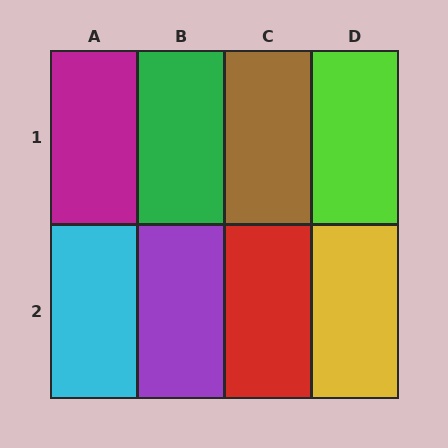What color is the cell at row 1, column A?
Magenta.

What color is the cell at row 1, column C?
Brown.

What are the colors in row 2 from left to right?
Cyan, purple, red, yellow.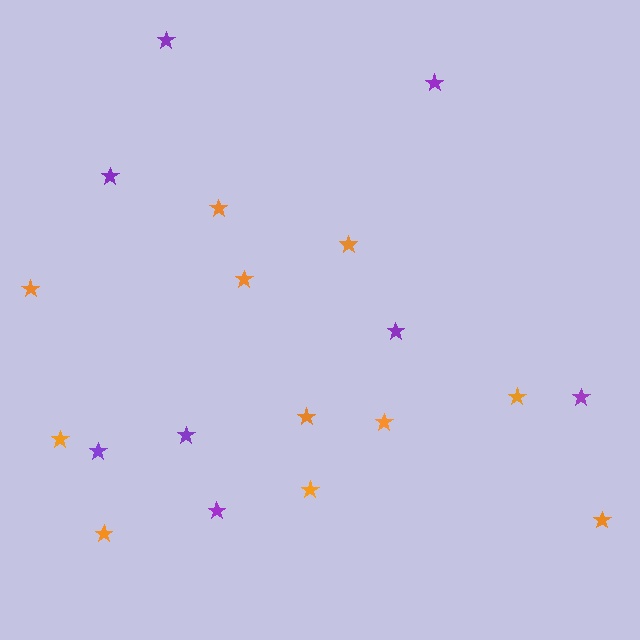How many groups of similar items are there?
There are 2 groups: one group of purple stars (8) and one group of orange stars (11).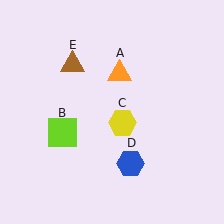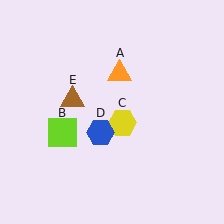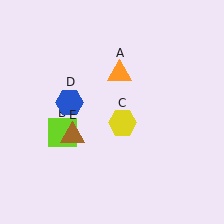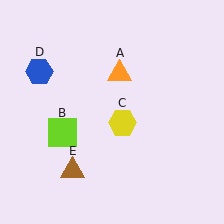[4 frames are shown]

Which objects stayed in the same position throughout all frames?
Orange triangle (object A) and lime square (object B) and yellow hexagon (object C) remained stationary.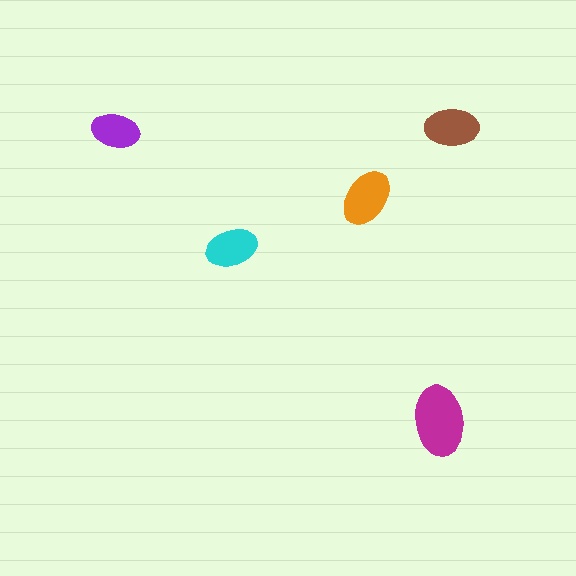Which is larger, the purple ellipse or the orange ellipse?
The orange one.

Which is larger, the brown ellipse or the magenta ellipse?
The magenta one.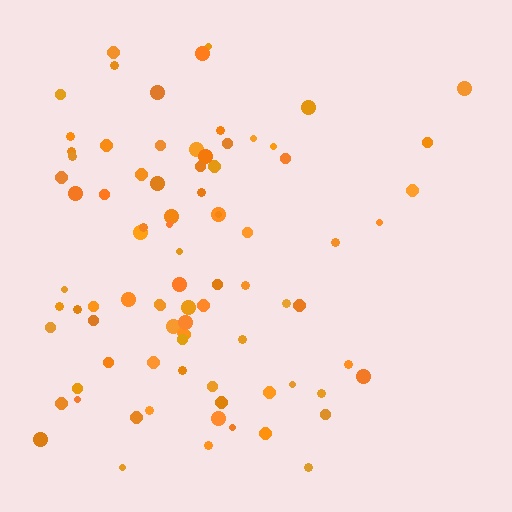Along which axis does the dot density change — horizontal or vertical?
Horizontal.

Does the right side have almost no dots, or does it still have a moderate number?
Still a moderate number, just noticeably fewer than the left.